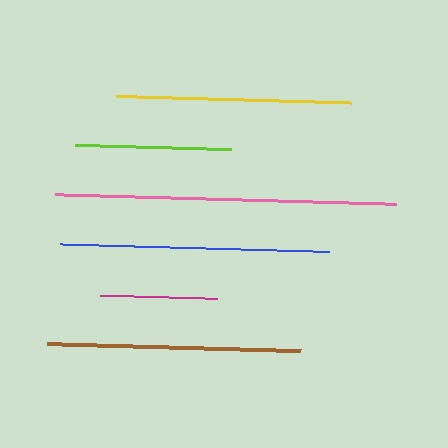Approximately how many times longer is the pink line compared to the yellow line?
The pink line is approximately 1.4 times the length of the yellow line.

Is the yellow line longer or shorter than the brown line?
The brown line is longer than the yellow line.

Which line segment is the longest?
The pink line is the longest at approximately 341 pixels.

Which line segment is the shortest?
The magenta line is the shortest at approximately 117 pixels.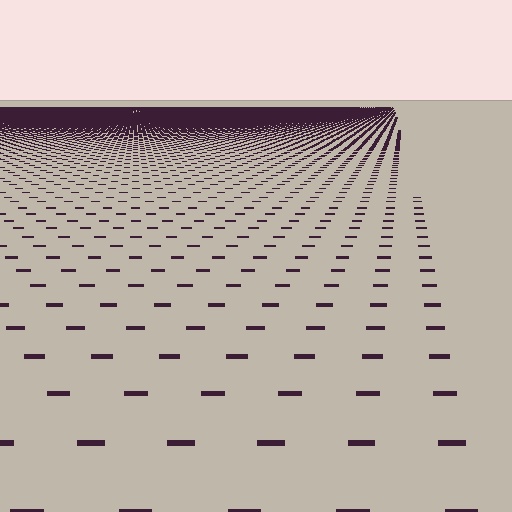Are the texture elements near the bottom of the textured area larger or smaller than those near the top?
Larger. Near the bottom, elements are closer to the viewer and appear at a bigger on-screen size.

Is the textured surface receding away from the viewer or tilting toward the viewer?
The surface is receding away from the viewer. Texture elements get smaller and denser toward the top.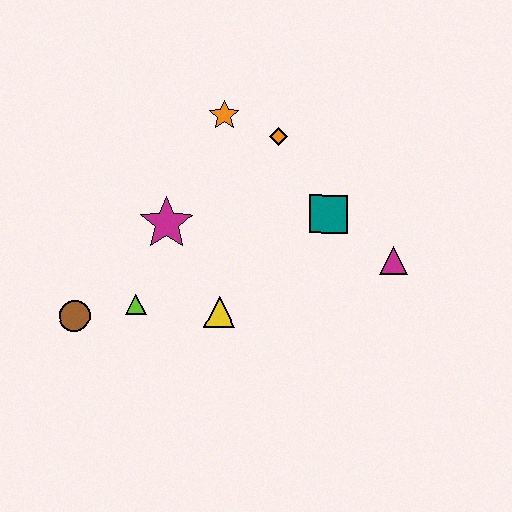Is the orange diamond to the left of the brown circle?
No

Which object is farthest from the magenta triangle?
The brown circle is farthest from the magenta triangle.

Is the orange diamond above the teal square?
Yes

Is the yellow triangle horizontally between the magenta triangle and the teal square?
No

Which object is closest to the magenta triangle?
The teal square is closest to the magenta triangle.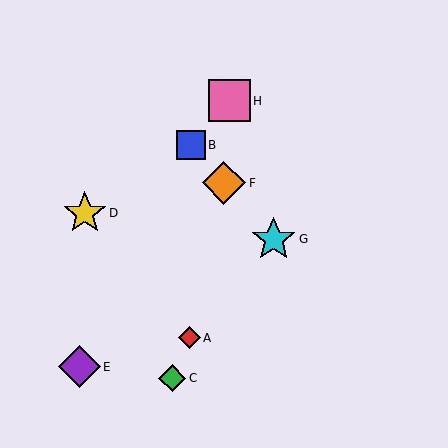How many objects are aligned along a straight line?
3 objects (B, F, G) are aligned along a straight line.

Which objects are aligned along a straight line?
Objects B, F, G are aligned along a straight line.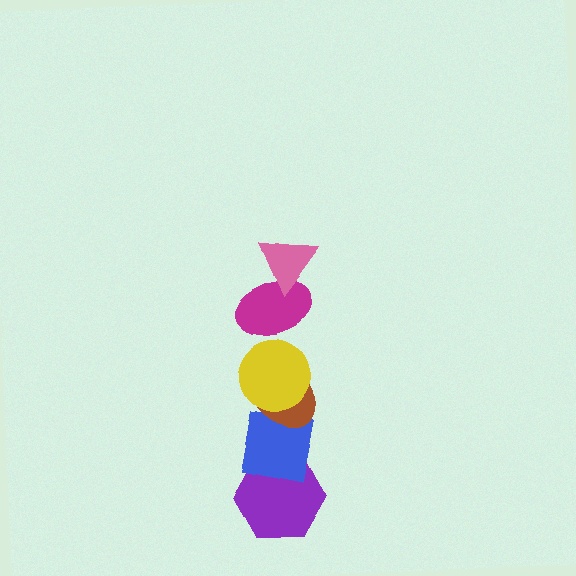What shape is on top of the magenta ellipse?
The pink triangle is on top of the magenta ellipse.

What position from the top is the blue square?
The blue square is 5th from the top.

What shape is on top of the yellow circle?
The magenta ellipse is on top of the yellow circle.